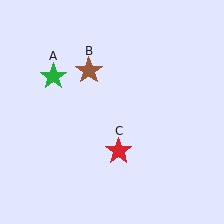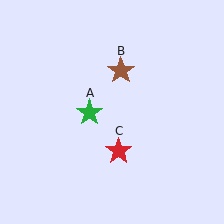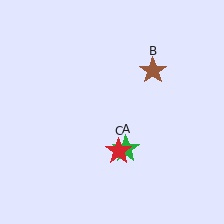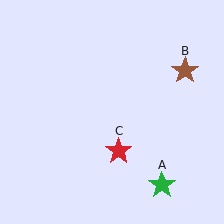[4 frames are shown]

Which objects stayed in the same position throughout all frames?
Red star (object C) remained stationary.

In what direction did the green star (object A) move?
The green star (object A) moved down and to the right.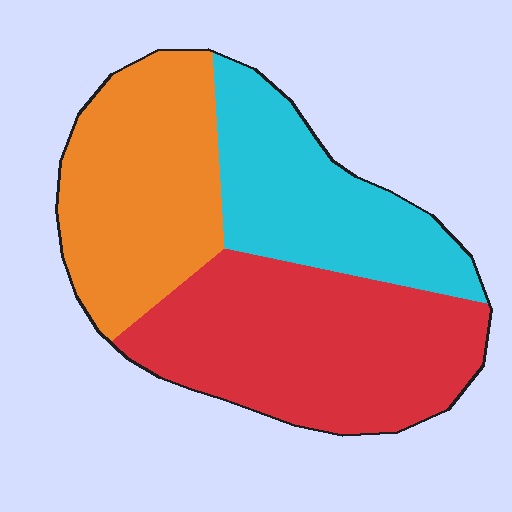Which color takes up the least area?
Cyan, at roughly 25%.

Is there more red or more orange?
Red.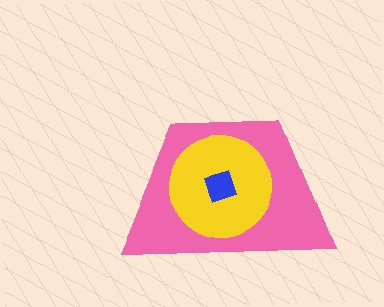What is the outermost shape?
The pink trapezoid.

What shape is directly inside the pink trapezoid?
The yellow circle.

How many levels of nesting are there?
3.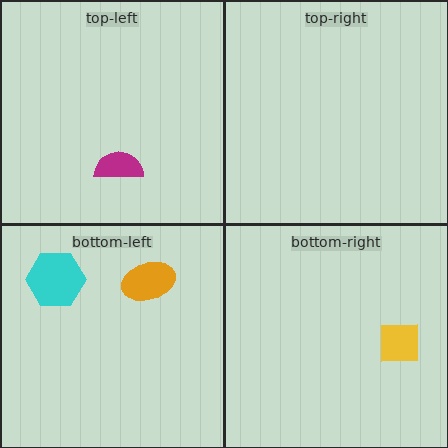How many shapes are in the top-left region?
1.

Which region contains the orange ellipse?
The bottom-left region.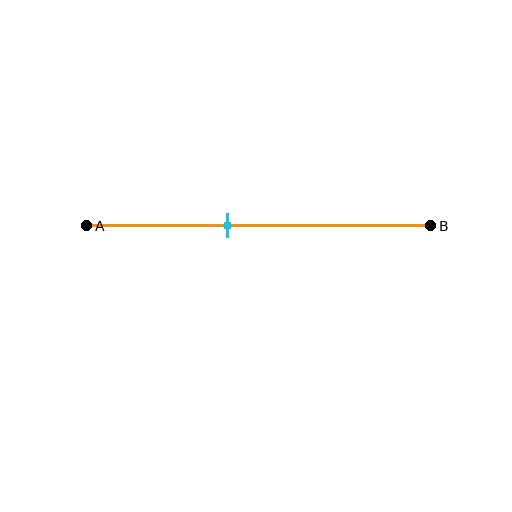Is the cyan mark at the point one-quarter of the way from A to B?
No, the mark is at about 40% from A, not at the 25% one-quarter point.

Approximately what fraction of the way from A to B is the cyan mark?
The cyan mark is approximately 40% of the way from A to B.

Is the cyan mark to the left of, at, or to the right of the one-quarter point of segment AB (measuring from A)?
The cyan mark is to the right of the one-quarter point of segment AB.